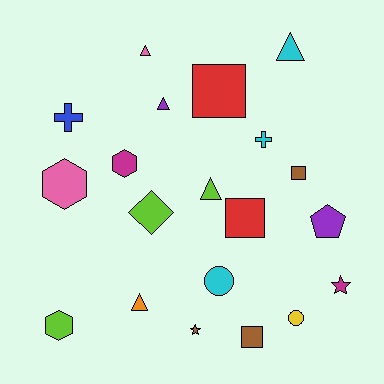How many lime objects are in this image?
There are 3 lime objects.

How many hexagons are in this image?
There are 3 hexagons.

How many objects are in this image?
There are 20 objects.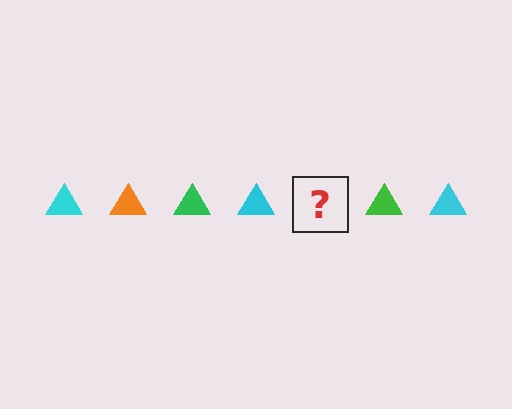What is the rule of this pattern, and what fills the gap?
The rule is that the pattern cycles through cyan, orange, green triangles. The gap should be filled with an orange triangle.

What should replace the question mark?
The question mark should be replaced with an orange triangle.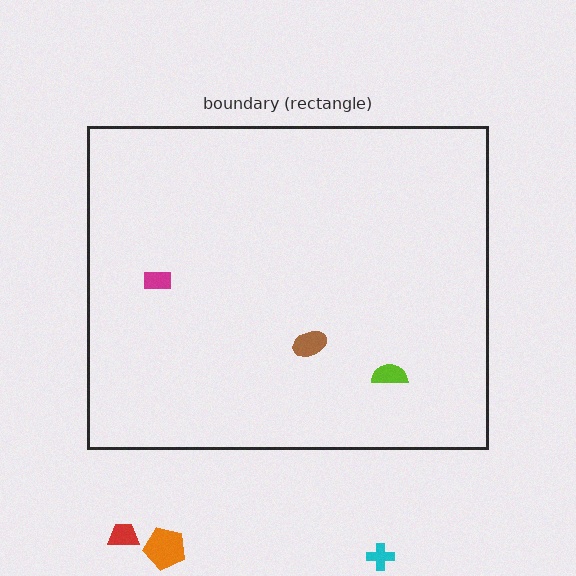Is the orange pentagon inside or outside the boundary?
Outside.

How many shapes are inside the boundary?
3 inside, 3 outside.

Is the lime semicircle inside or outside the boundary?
Inside.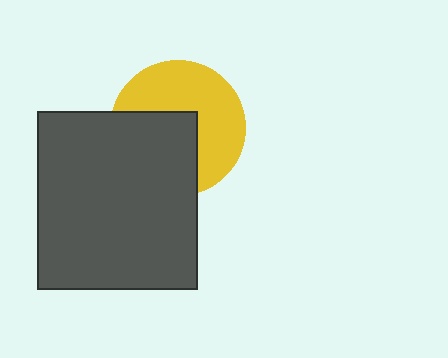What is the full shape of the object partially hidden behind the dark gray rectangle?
The partially hidden object is a yellow circle.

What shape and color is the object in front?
The object in front is a dark gray rectangle.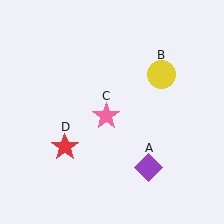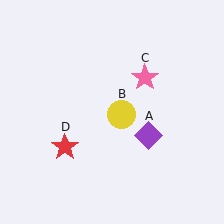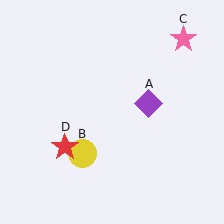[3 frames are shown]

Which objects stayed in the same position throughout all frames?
Red star (object D) remained stationary.